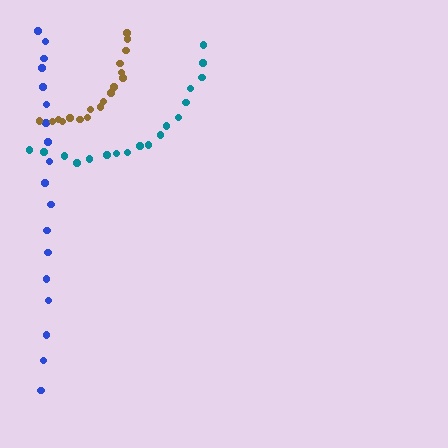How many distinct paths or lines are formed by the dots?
There are 3 distinct paths.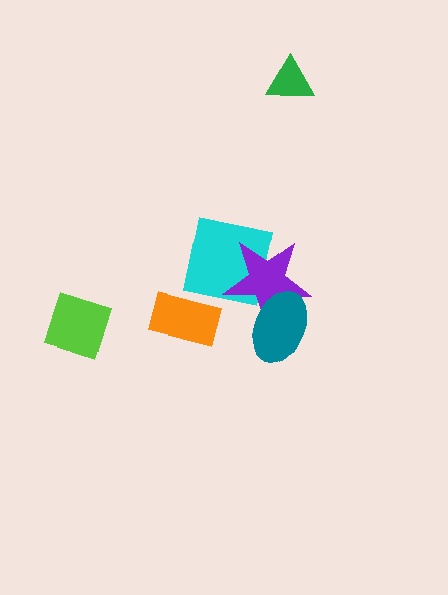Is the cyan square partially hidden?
Yes, it is partially covered by another shape.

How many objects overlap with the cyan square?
1 object overlaps with the cyan square.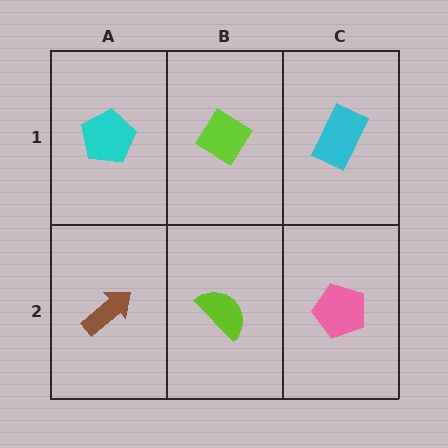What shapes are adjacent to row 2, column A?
A cyan pentagon (row 1, column A), a lime semicircle (row 2, column B).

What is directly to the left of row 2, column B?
A brown arrow.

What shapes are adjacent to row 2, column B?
A lime diamond (row 1, column B), a brown arrow (row 2, column A), a pink pentagon (row 2, column C).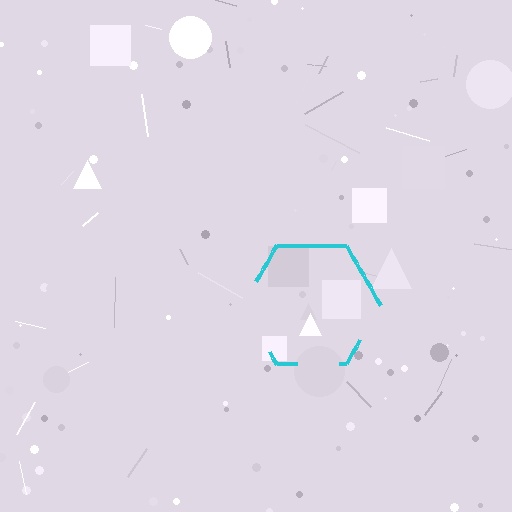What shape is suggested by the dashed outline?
The dashed outline suggests a hexagon.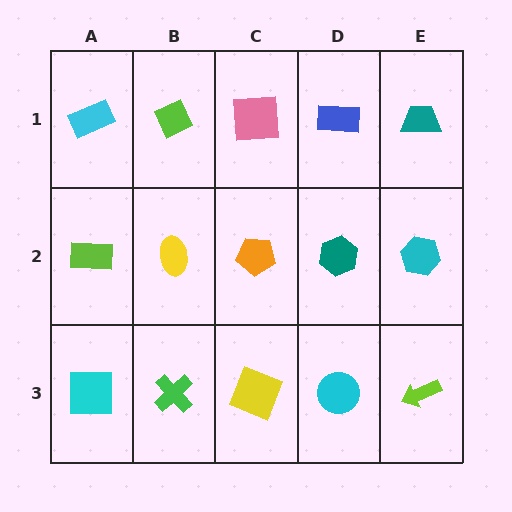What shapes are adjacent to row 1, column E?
A cyan hexagon (row 2, column E), a blue rectangle (row 1, column D).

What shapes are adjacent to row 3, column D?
A teal hexagon (row 2, column D), a yellow square (row 3, column C), a lime arrow (row 3, column E).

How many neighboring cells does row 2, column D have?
4.